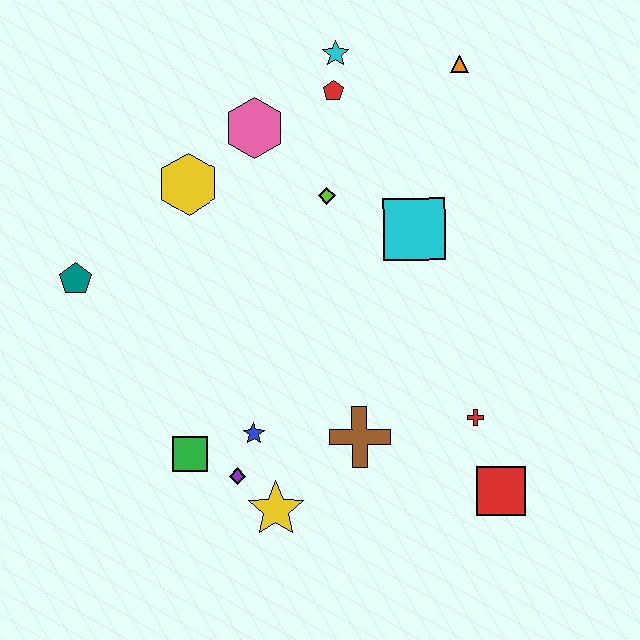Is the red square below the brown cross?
Yes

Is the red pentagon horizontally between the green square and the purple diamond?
No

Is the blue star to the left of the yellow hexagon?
No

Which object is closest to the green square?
The purple diamond is closest to the green square.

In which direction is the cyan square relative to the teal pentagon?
The cyan square is to the right of the teal pentagon.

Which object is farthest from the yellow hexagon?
The red square is farthest from the yellow hexagon.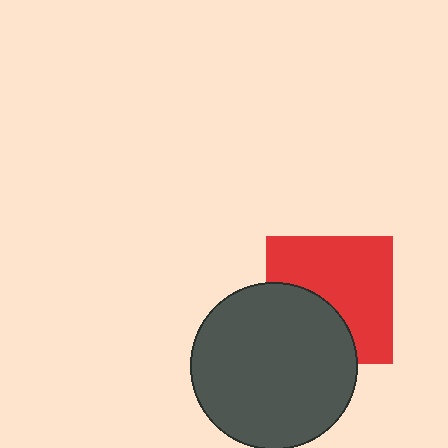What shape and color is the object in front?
The object in front is a dark gray circle.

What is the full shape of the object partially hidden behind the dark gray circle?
The partially hidden object is a red square.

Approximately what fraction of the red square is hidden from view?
Roughly 37% of the red square is hidden behind the dark gray circle.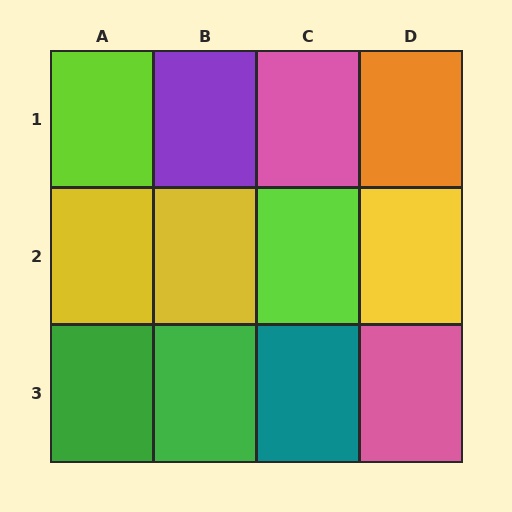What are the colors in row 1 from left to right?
Lime, purple, pink, orange.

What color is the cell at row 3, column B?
Green.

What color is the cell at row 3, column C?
Teal.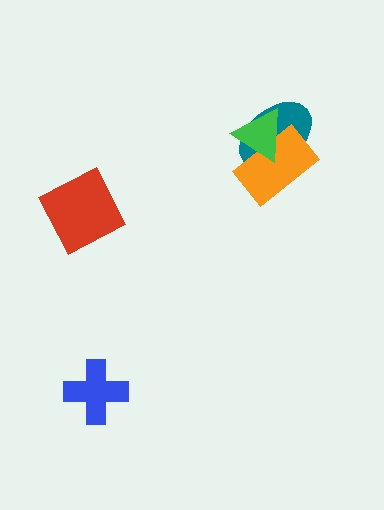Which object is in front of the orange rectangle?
The green triangle is in front of the orange rectangle.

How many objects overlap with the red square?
0 objects overlap with the red square.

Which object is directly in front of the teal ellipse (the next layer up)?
The orange rectangle is directly in front of the teal ellipse.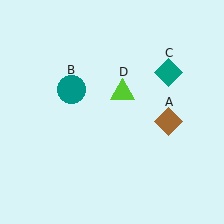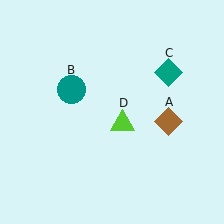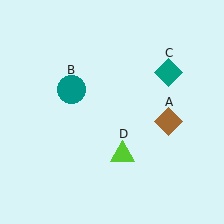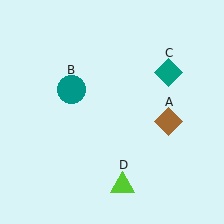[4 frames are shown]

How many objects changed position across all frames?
1 object changed position: lime triangle (object D).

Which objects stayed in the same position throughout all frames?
Brown diamond (object A) and teal circle (object B) and teal diamond (object C) remained stationary.